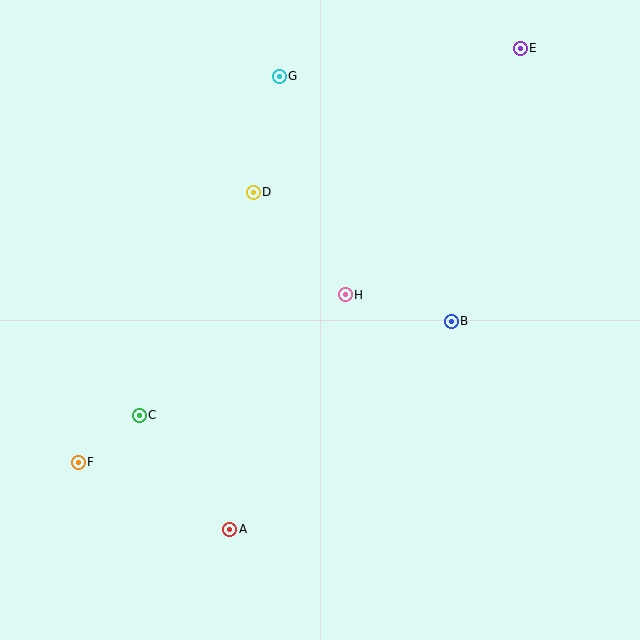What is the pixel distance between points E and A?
The distance between E and A is 562 pixels.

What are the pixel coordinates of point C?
Point C is at (139, 415).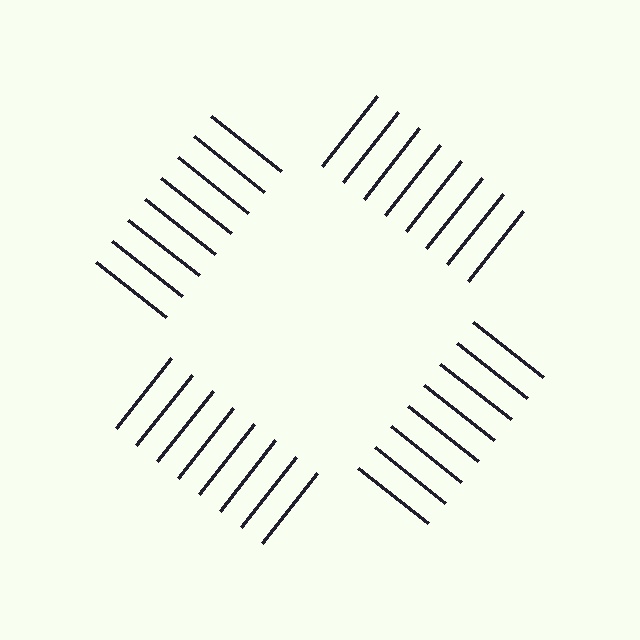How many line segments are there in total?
32 — 8 along each of the 4 edges.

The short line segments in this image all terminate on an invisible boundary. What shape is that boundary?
An illusory square — the line segments terminate on its edges but no continuous stroke is drawn.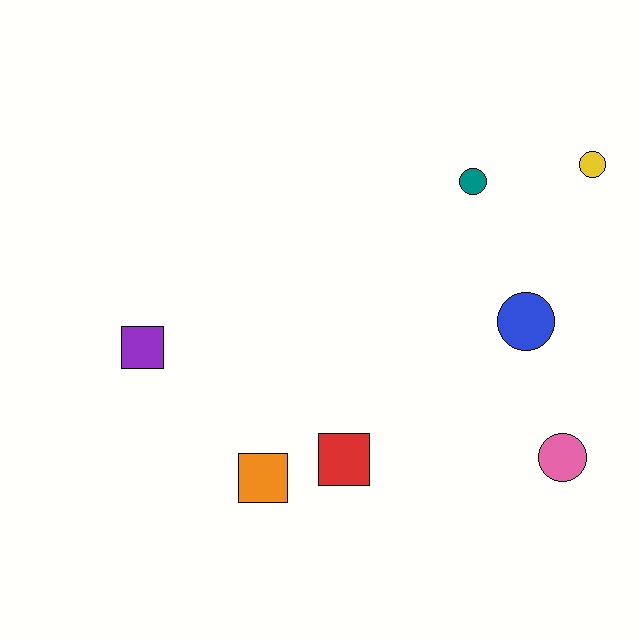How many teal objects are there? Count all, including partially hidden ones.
There is 1 teal object.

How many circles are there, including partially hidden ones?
There are 4 circles.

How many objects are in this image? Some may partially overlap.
There are 7 objects.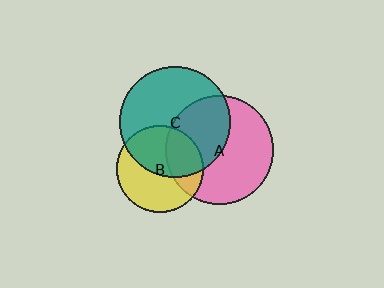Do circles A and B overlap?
Yes.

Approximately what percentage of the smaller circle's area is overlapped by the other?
Approximately 30%.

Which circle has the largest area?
Circle C (teal).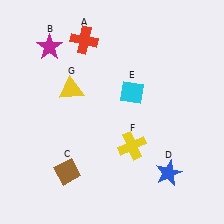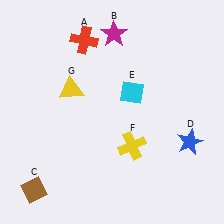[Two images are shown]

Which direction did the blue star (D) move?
The blue star (D) moved up.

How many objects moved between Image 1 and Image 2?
3 objects moved between the two images.